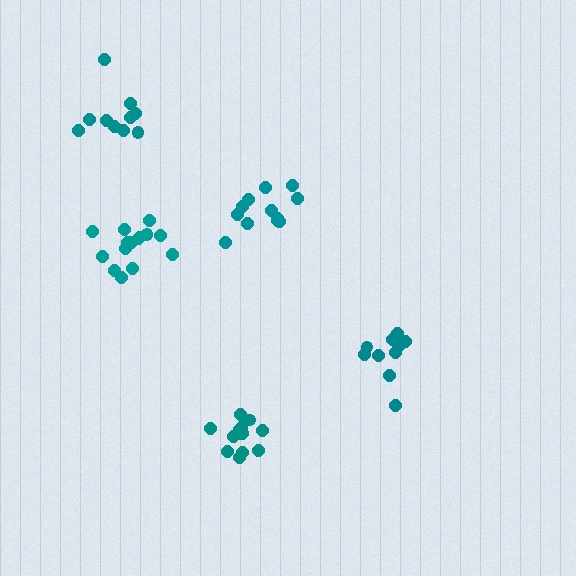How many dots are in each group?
Group 1: 10 dots, Group 2: 12 dots, Group 3: 11 dots, Group 4: 14 dots, Group 5: 15 dots (62 total).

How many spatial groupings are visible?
There are 5 spatial groupings.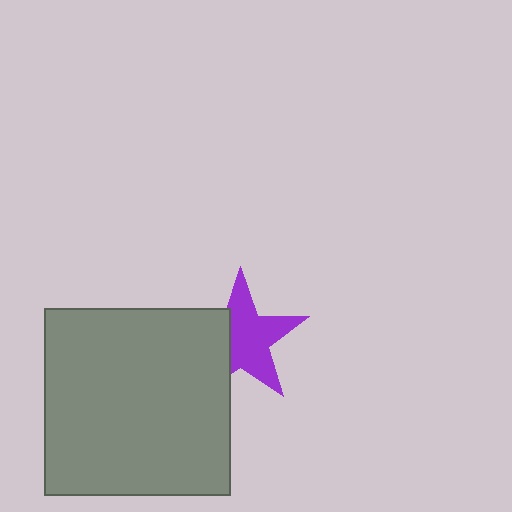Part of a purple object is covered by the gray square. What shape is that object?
It is a star.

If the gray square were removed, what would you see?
You would see the complete purple star.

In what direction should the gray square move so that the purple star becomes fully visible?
The gray square should move left. That is the shortest direction to clear the overlap and leave the purple star fully visible.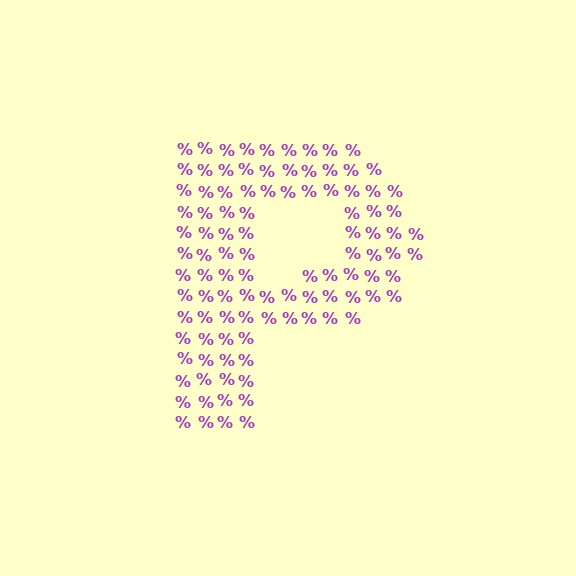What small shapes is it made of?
It is made of small percent signs.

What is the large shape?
The large shape is the letter P.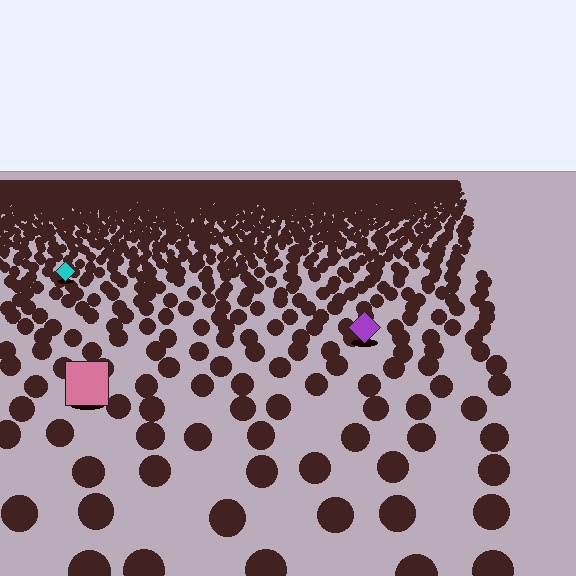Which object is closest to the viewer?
The pink square is closest. The texture marks near it are larger and more spread out.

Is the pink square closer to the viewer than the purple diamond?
Yes. The pink square is closer — you can tell from the texture gradient: the ground texture is coarser near it.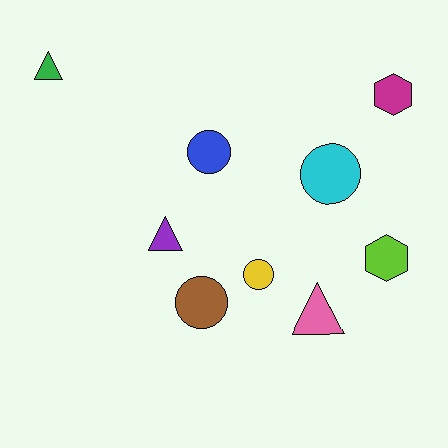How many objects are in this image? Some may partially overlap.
There are 9 objects.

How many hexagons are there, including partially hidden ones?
There are 2 hexagons.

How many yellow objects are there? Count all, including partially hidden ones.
There is 1 yellow object.